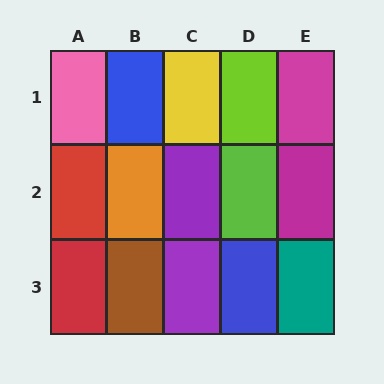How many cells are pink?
1 cell is pink.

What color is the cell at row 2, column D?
Lime.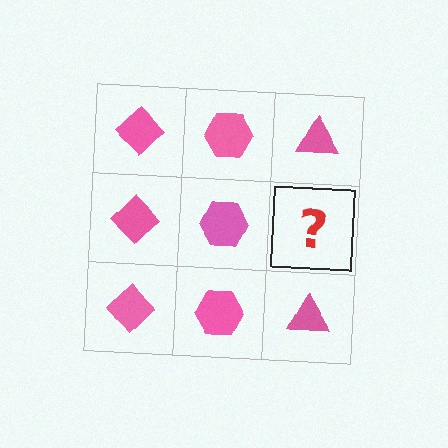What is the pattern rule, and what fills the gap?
The rule is that each column has a consistent shape. The gap should be filled with a pink triangle.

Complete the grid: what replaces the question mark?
The question mark should be replaced with a pink triangle.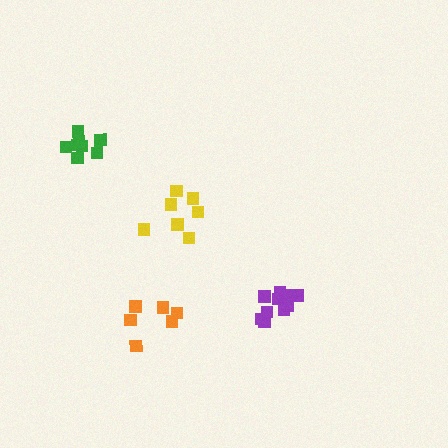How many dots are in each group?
Group 1: 8 dots, Group 2: 7 dots, Group 3: 11 dots, Group 4: 7 dots (33 total).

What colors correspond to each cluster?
The clusters are colored: green, yellow, purple, orange.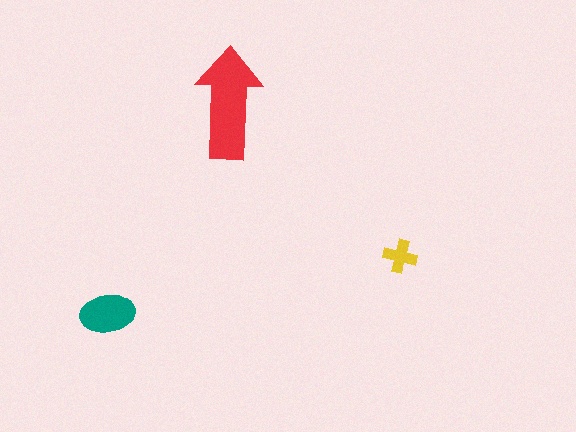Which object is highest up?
The red arrow is topmost.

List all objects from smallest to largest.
The yellow cross, the teal ellipse, the red arrow.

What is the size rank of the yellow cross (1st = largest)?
3rd.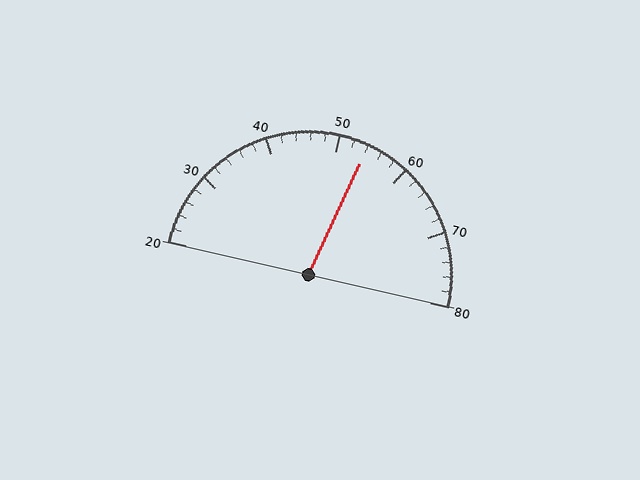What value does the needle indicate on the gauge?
The needle indicates approximately 54.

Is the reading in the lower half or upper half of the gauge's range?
The reading is in the upper half of the range (20 to 80).